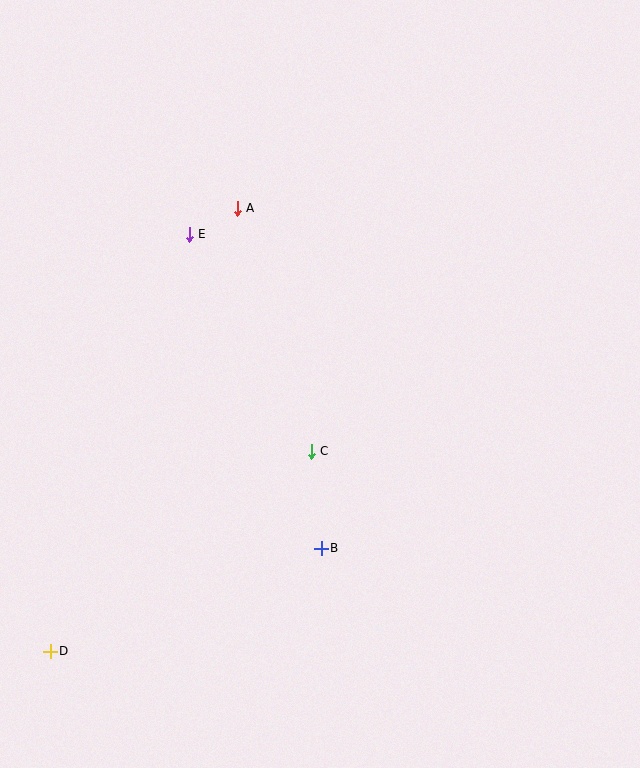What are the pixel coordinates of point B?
Point B is at (321, 548).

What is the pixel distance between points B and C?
The distance between B and C is 97 pixels.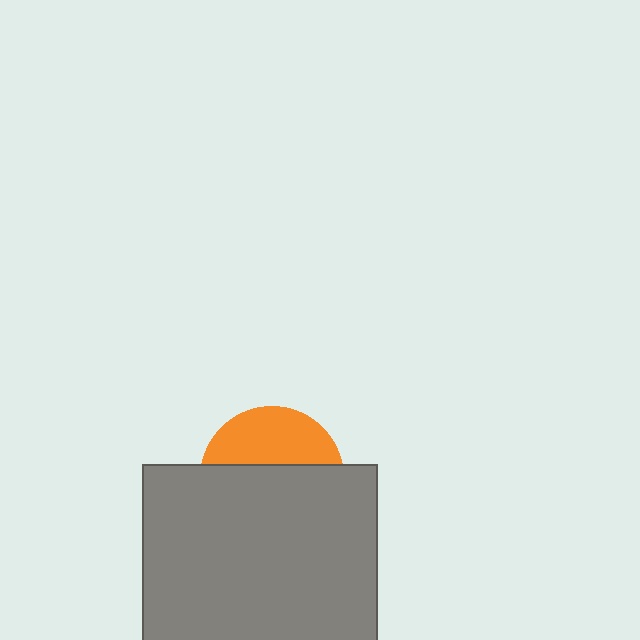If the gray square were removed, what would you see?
You would see the complete orange circle.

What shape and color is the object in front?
The object in front is a gray square.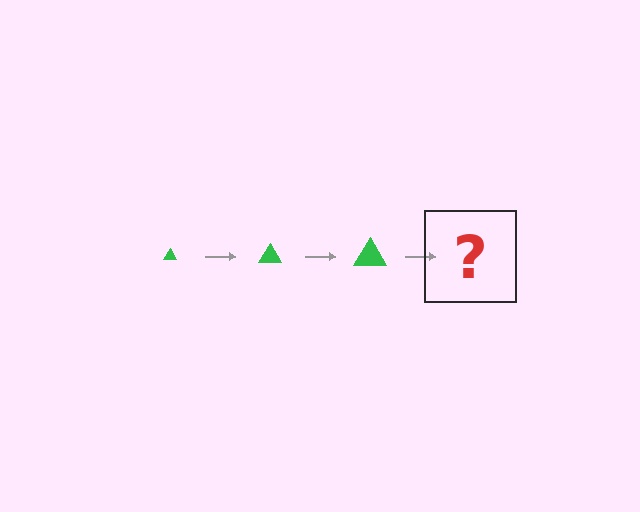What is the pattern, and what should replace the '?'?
The pattern is that the triangle gets progressively larger each step. The '?' should be a green triangle, larger than the previous one.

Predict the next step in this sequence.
The next step is a green triangle, larger than the previous one.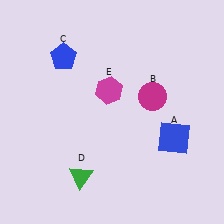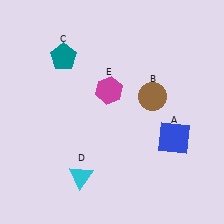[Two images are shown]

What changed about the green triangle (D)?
In Image 1, D is green. In Image 2, it changed to cyan.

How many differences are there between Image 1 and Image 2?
There are 3 differences between the two images.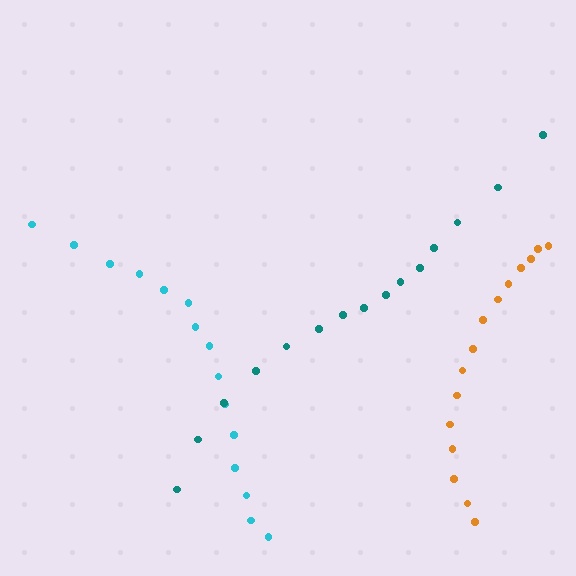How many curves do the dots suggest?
There are 3 distinct paths.